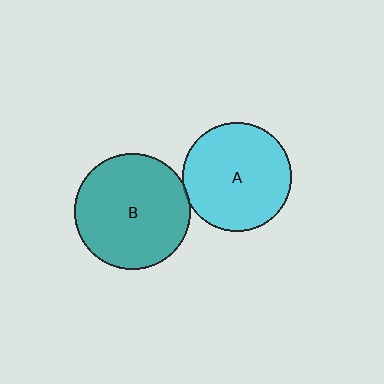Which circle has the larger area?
Circle B (teal).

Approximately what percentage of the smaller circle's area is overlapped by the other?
Approximately 5%.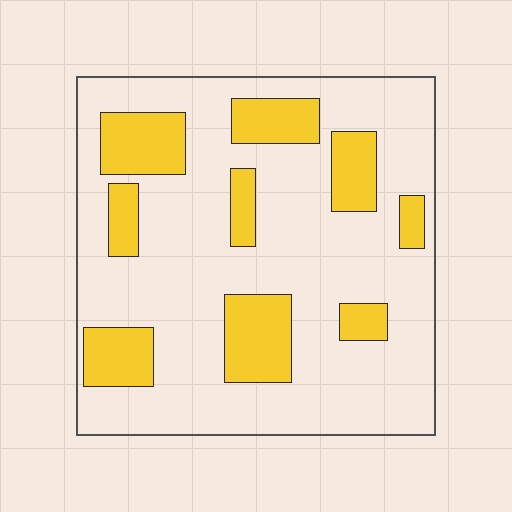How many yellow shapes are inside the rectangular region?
9.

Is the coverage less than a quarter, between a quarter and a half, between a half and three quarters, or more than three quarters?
Less than a quarter.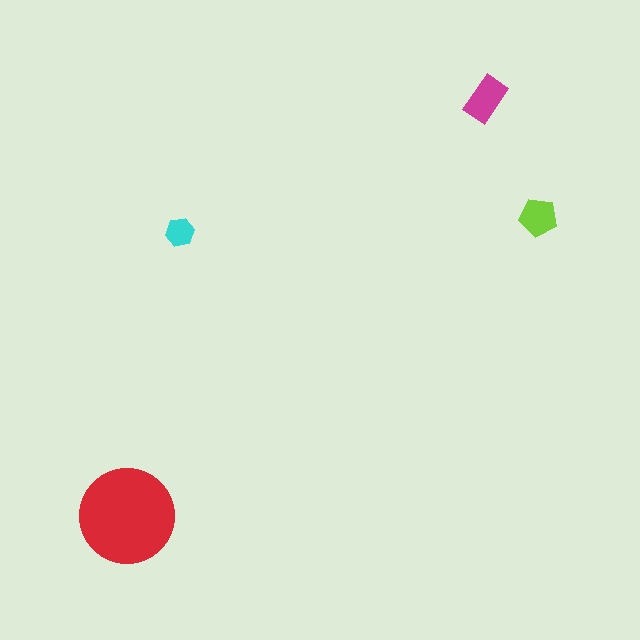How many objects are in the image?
There are 4 objects in the image.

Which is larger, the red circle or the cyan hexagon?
The red circle.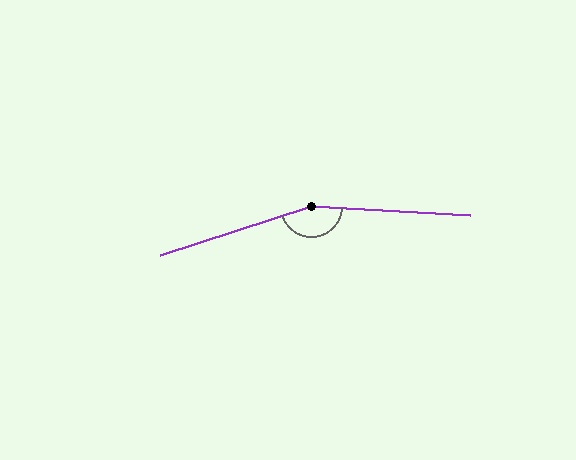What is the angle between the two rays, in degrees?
Approximately 159 degrees.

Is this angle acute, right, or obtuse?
It is obtuse.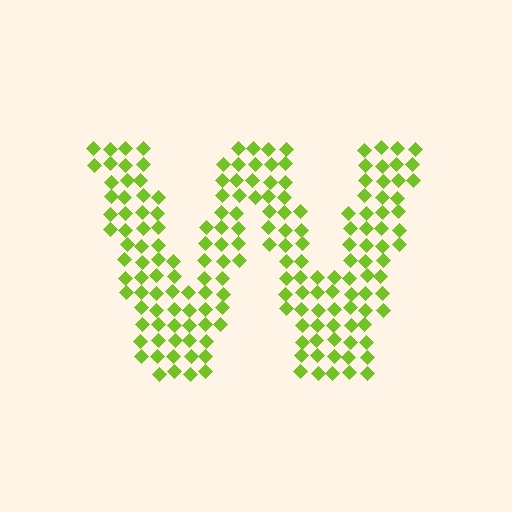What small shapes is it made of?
It is made of small diamonds.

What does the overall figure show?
The overall figure shows the letter W.